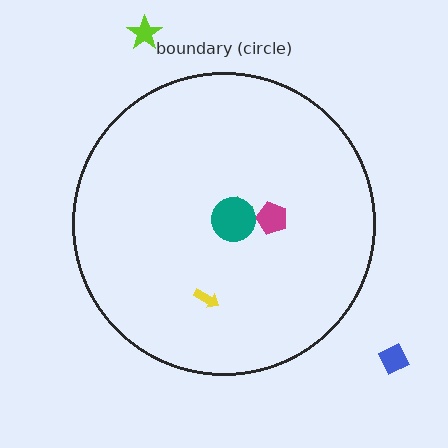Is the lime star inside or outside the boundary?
Outside.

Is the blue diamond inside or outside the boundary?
Outside.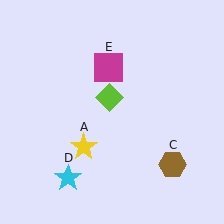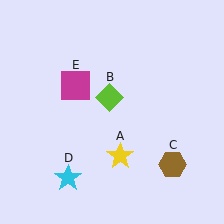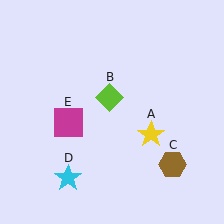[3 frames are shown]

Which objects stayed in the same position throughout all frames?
Lime diamond (object B) and brown hexagon (object C) and cyan star (object D) remained stationary.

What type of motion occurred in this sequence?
The yellow star (object A), magenta square (object E) rotated counterclockwise around the center of the scene.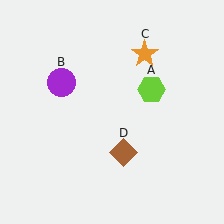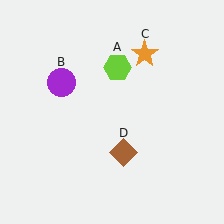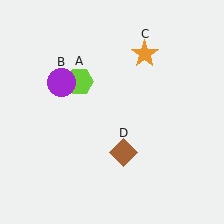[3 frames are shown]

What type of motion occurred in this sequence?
The lime hexagon (object A) rotated counterclockwise around the center of the scene.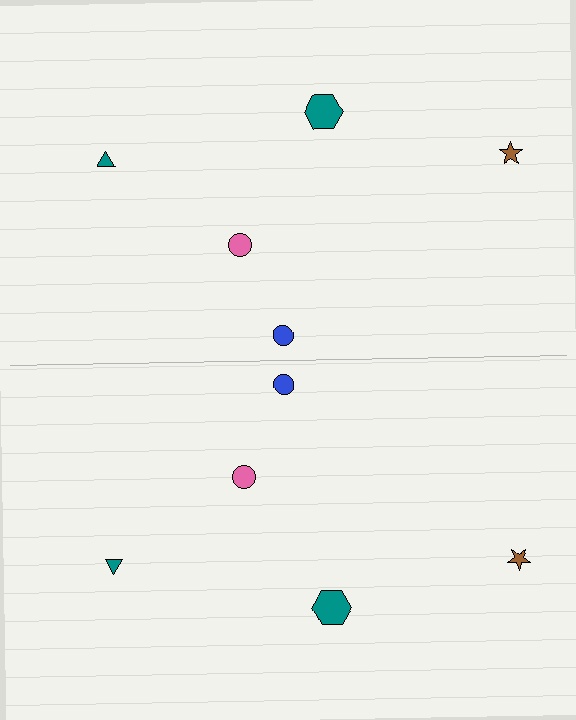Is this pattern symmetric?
Yes, this pattern has bilateral (reflection) symmetry.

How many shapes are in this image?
There are 10 shapes in this image.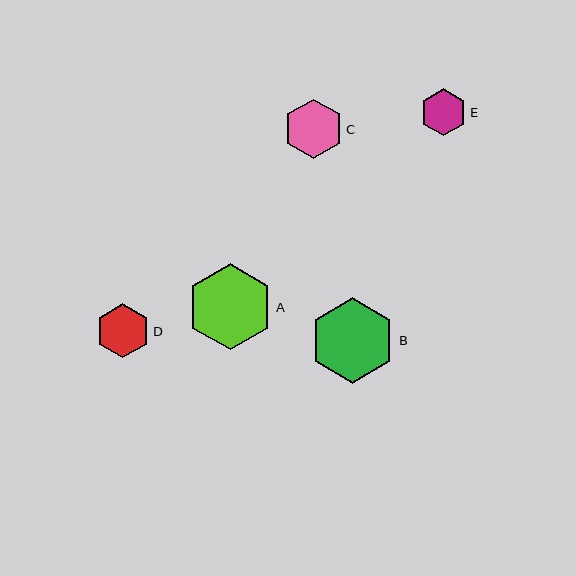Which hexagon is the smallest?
Hexagon E is the smallest with a size of approximately 47 pixels.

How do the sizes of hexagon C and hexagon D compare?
Hexagon C and hexagon D are approximately the same size.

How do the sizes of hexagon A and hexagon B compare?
Hexagon A and hexagon B are approximately the same size.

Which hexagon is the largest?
Hexagon A is the largest with a size of approximately 86 pixels.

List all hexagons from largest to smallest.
From largest to smallest: A, B, C, D, E.